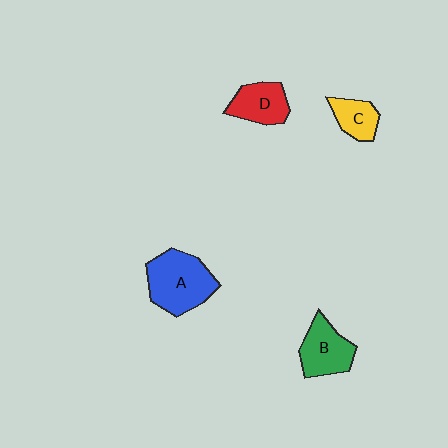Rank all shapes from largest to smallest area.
From largest to smallest: A (blue), B (green), D (red), C (yellow).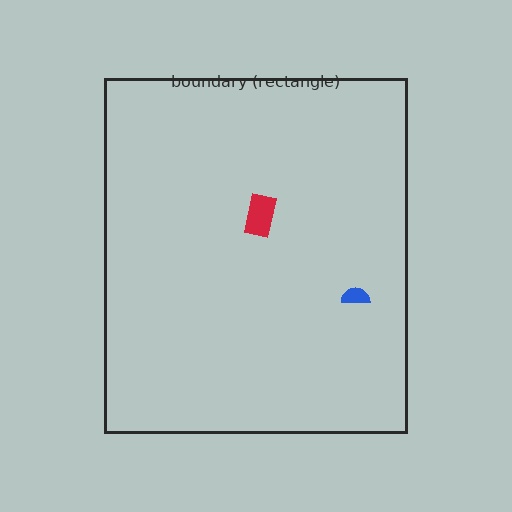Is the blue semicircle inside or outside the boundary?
Inside.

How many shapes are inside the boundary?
2 inside, 0 outside.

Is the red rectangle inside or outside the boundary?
Inside.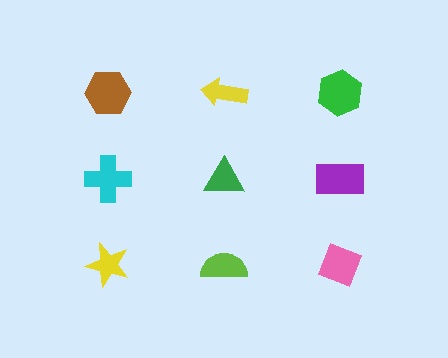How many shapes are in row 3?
3 shapes.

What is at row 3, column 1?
A yellow star.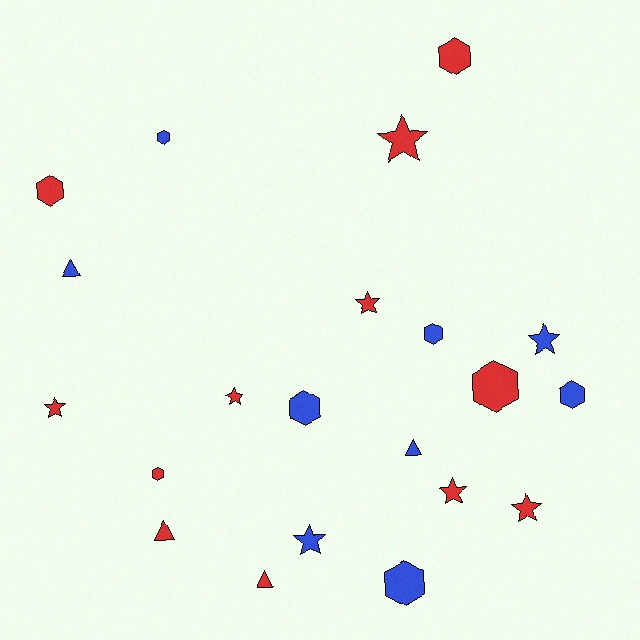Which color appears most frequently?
Red, with 12 objects.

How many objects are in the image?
There are 21 objects.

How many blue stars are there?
There are 2 blue stars.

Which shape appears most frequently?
Hexagon, with 9 objects.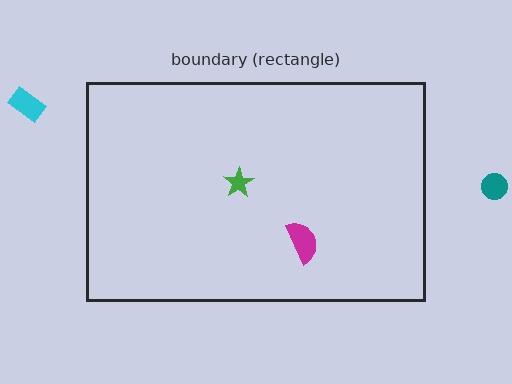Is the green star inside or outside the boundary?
Inside.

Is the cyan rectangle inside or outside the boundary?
Outside.